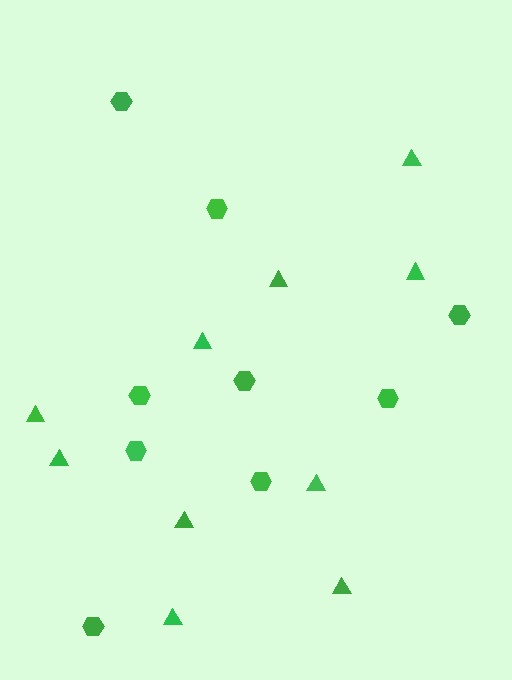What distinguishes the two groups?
There are 2 groups: one group of hexagons (9) and one group of triangles (10).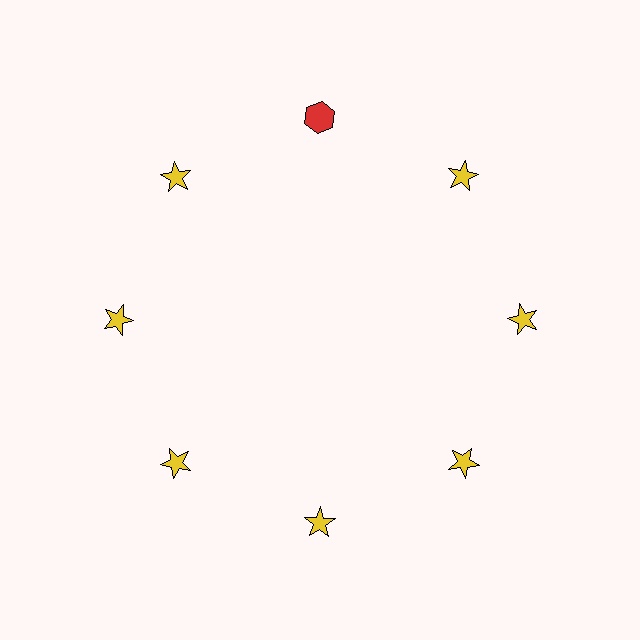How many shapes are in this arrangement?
There are 8 shapes arranged in a ring pattern.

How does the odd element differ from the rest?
It differs in both color (red instead of yellow) and shape (hexagon instead of star).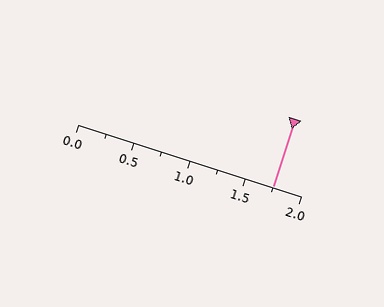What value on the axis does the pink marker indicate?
The marker indicates approximately 1.75.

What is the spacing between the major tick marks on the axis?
The major ticks are spaced 0.5 apart.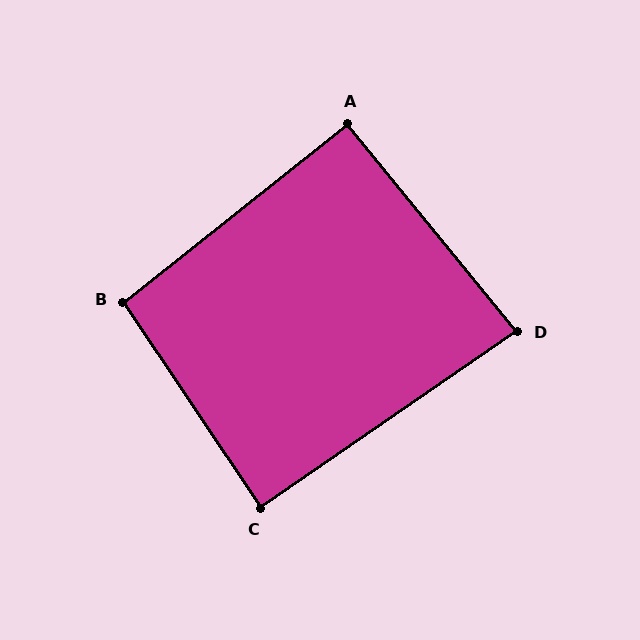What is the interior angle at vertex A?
Approximately 91 degrees (approximately right).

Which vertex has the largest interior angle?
B, at approximately 95 degrees.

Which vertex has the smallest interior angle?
D, at approximately 85 degrees.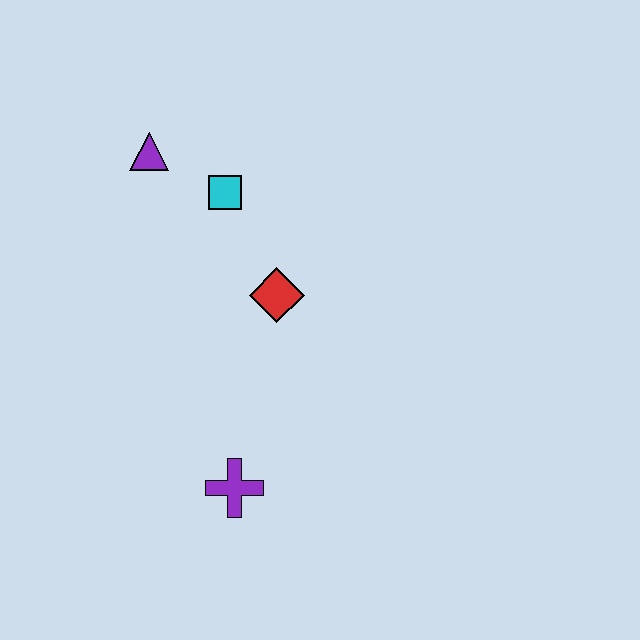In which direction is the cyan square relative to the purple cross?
The cyan square is above the purple cross.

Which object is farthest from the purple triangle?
The purple cross is farthest from the purple triangle.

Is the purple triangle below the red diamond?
No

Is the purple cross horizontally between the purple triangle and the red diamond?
Yes